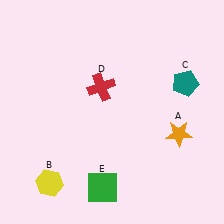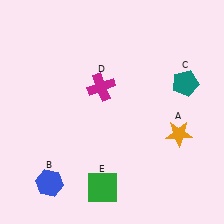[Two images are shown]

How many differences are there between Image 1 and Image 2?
There are 2 differences between the two images.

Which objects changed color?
B changed from yellow to blue. D changed from red to magenta.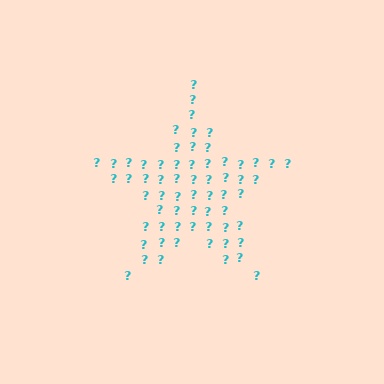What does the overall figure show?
The overall figure shows a star.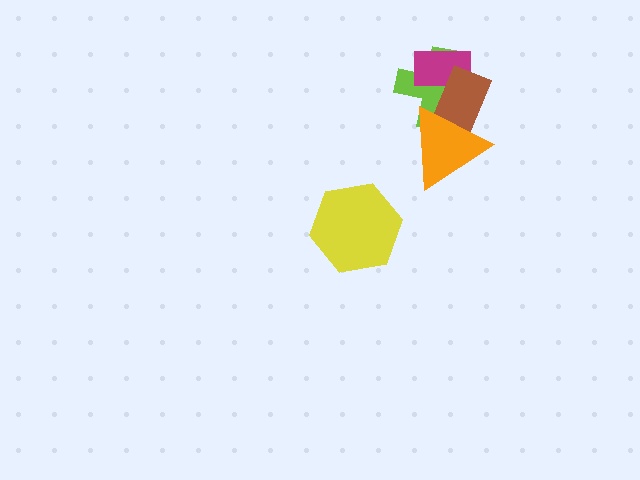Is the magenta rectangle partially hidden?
Yes, it is partially covered by another shape.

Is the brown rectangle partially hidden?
Yes, it is partially covered by another shape.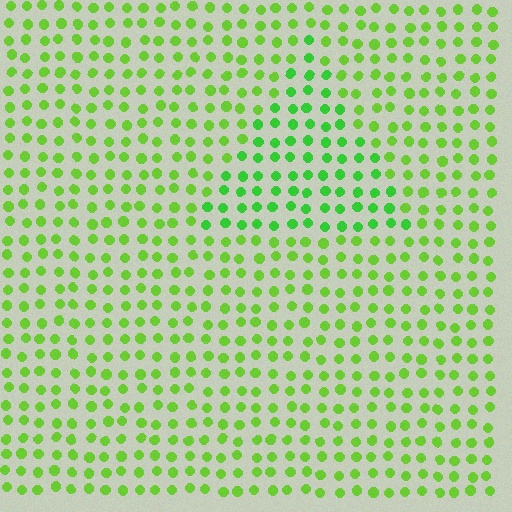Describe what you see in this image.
The image is filled with small lime elements in a uniform arrangement. A triangle-shaped region is visible where the elements are tinted to a slightly different hue, forming a subtle color boundary.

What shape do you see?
I see a triangle.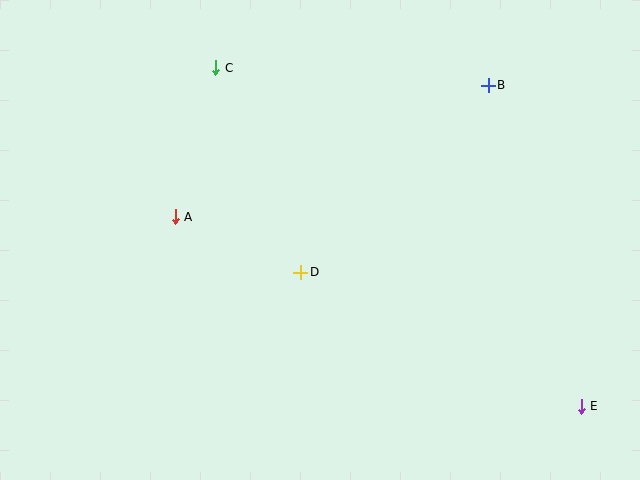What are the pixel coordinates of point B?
Point B is at (488, 85).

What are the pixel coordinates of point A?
Point A is at (175, 217).